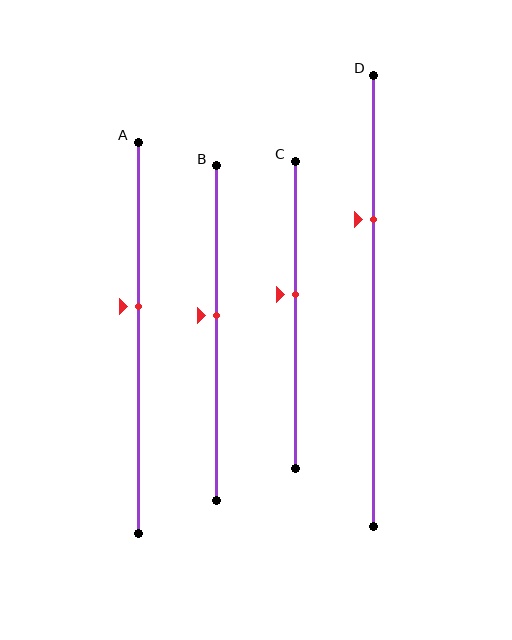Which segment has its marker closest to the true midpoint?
Segment B has its marker closest to the true midpoint.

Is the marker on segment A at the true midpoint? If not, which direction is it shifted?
No, the marker on segment A is shifted upward by about 8% of the segment length.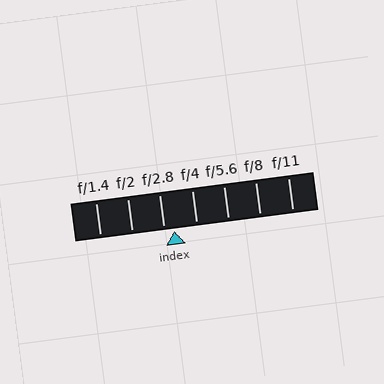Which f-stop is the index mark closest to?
The index mark is closest to f/2.8.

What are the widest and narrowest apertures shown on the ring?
The widest aperture shown is f/1.4 and the narrowest is f/11.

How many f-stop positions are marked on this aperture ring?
There are 7 f-stop positions marked.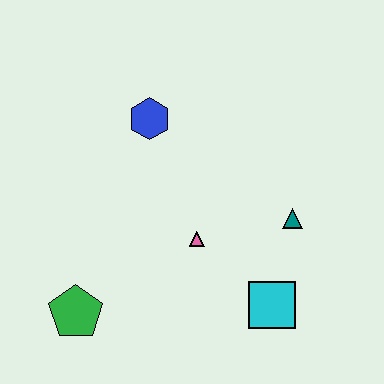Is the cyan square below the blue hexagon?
Yes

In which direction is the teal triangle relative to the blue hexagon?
The teal triangle is to the right of the blue hexagon.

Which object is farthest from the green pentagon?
The teal triangle is farthest from the green pentagon.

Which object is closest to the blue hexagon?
The pink triangle is closest to the blue hexagon.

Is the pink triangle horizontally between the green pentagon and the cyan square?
Yes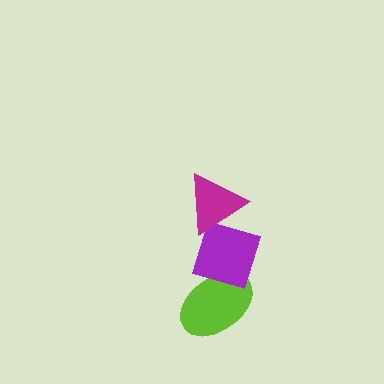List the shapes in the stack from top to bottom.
From top to bottom: the magenta triangle, the purple diamond, the lime ellipse.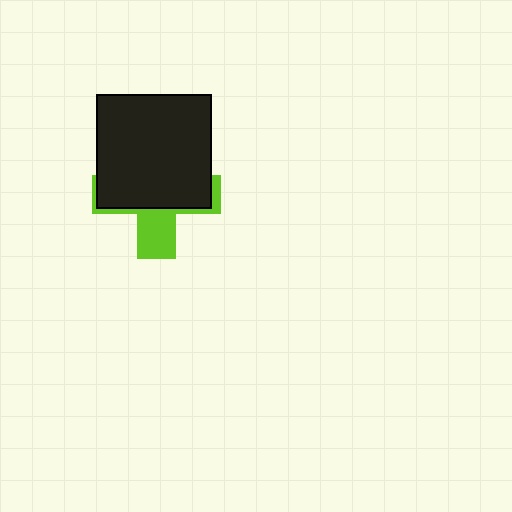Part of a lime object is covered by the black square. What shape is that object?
It is a cross.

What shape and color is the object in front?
The object in front is a black square.